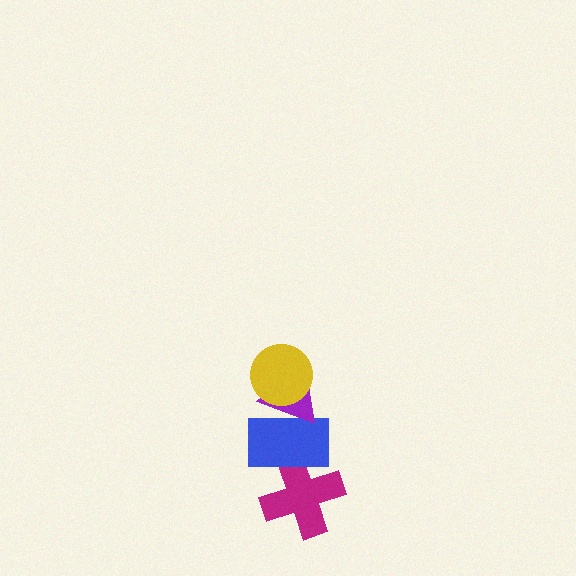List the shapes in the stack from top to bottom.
From top to bottom: the yellow circle, the purple triangle, the blue rectangle, the magenta cross.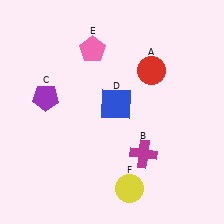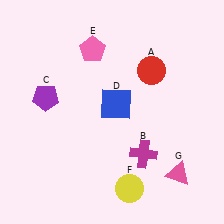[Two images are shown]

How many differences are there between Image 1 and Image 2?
There is 1 difference between the two images.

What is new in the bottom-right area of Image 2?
A pink triangle (G) was added in the bottom-right area of Image 2.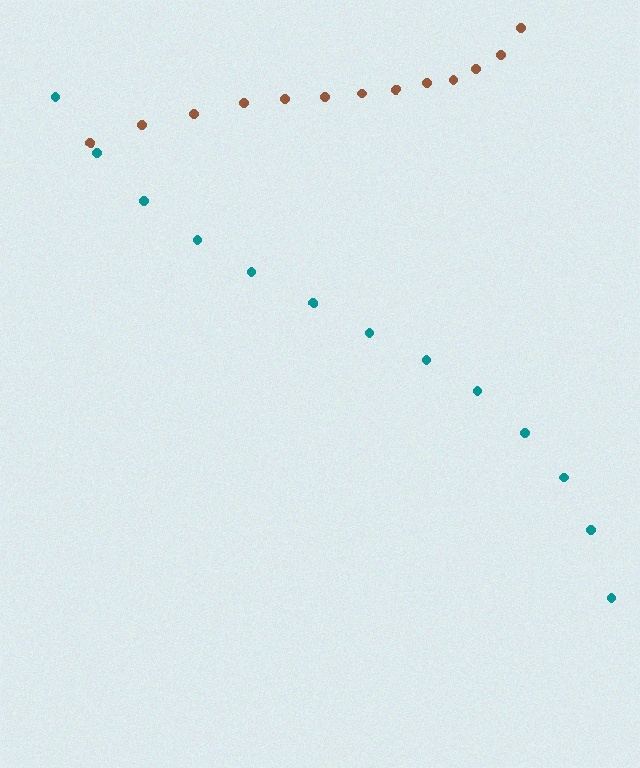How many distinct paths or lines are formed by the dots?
There are 2 distinct paths.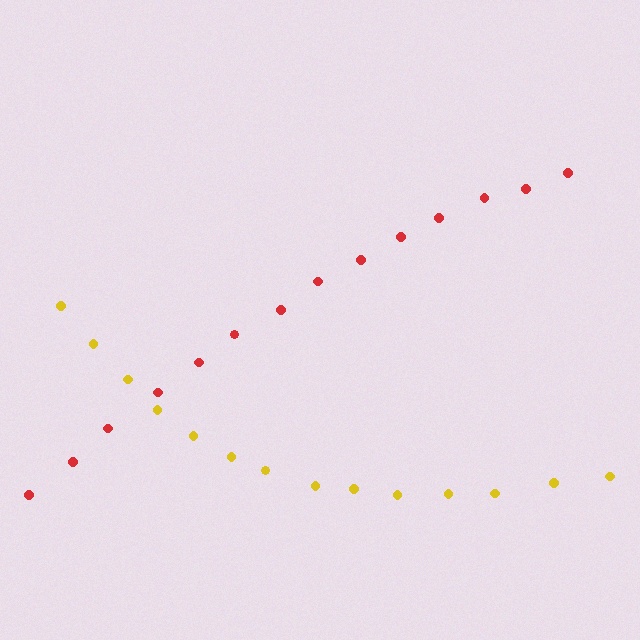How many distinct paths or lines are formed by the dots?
There are 2 distinct paths.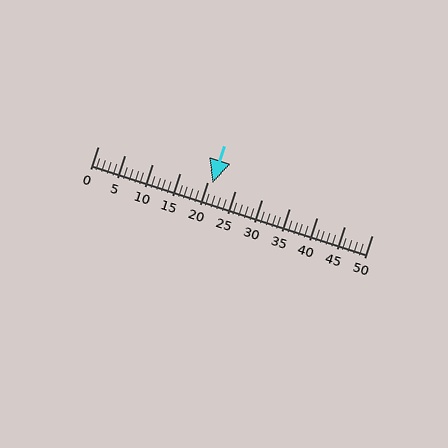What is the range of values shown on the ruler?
The ruler shows values from 0 to 50.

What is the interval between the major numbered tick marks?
The major tick marks are spaced 5 units apart.